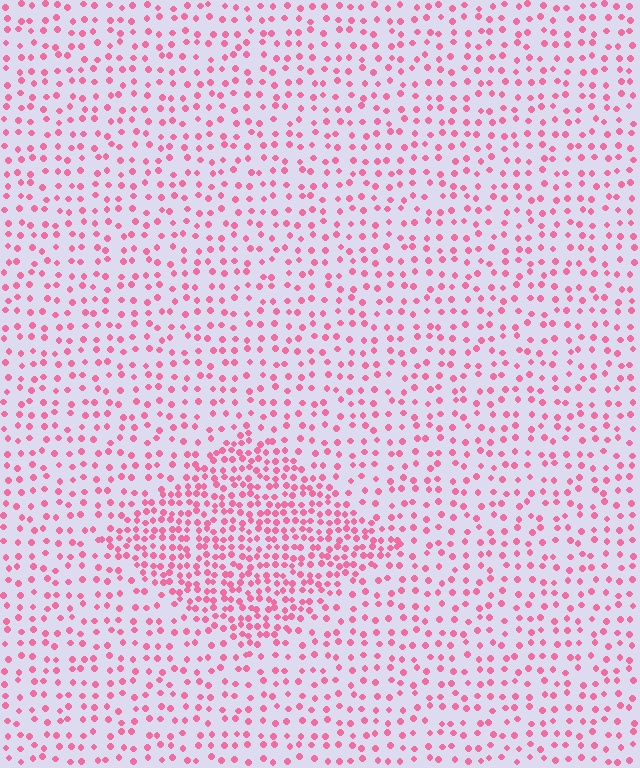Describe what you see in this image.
The image contains small pink elements arranged at two different densities. A diamond-shaped region is visible where the elements are more densely packed than the surrounding area.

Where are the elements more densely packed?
The elements are more densely packed inside the diamond boundary.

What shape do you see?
I see a diamond.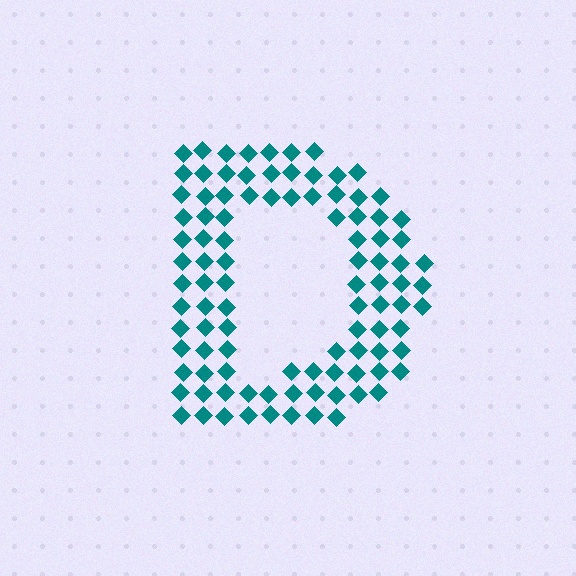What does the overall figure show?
The overall figure shows the letter D.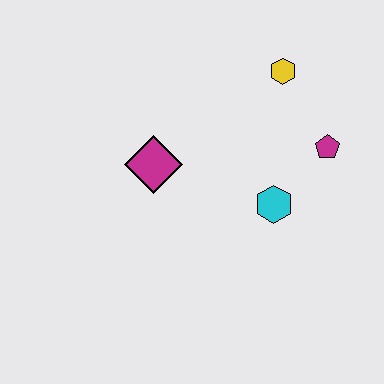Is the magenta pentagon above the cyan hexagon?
Yes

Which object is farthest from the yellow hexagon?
The magenta diamond is farthest from the yellow hexagon.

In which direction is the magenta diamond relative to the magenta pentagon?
The magenta diamond is to the left of the magenta pentagon.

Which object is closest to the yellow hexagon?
The magenta pentagon is closest to the yellow hexagon.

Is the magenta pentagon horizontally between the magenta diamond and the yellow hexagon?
No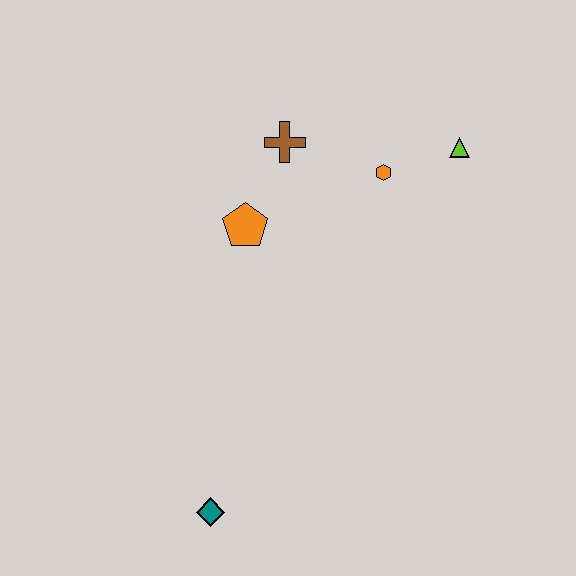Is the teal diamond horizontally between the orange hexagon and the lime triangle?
No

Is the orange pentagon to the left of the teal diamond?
No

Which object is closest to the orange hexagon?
The lime triangle is closest to the orange hexagon.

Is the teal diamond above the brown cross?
No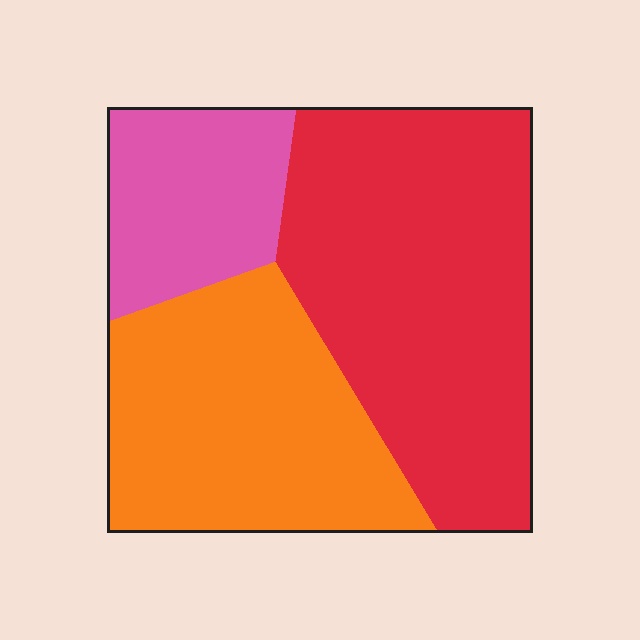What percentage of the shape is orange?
Orange takes up about one third (1/3) of the shape.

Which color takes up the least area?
Pink, at roughly 20%.